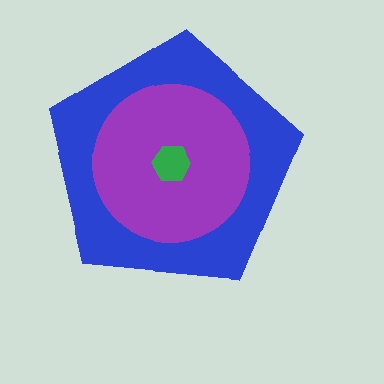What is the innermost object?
The green hexagon.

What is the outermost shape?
The blue pentagon.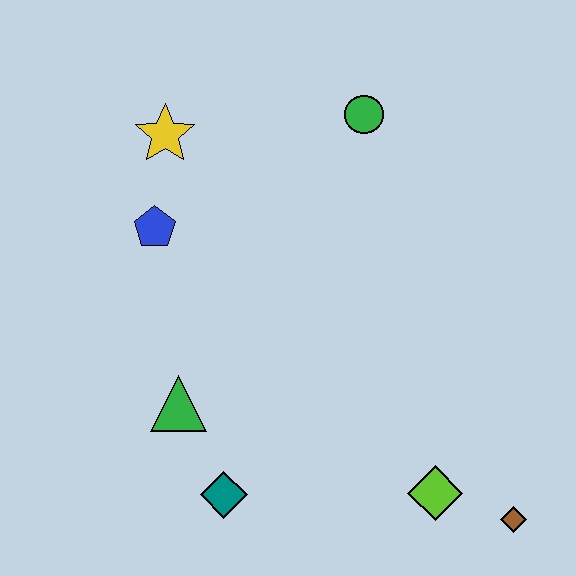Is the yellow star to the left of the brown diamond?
Yes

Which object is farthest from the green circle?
The brown diamond is farthest from the green circle.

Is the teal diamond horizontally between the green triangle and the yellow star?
No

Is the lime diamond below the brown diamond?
No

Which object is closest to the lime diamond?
The brown diamond is closest to the lime diamond.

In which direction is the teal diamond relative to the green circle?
The teal diamond is below the green circle.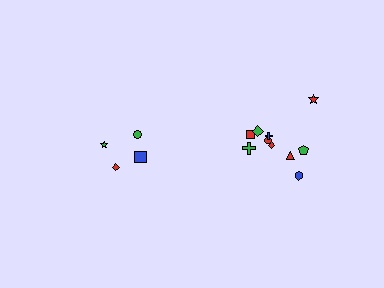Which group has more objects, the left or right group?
The right group.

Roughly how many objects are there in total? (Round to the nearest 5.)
Roughly 15 objects in total.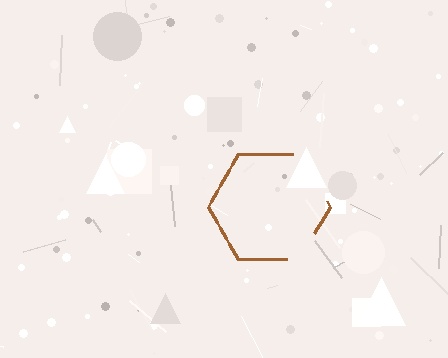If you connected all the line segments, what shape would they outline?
They would outline a hexagon.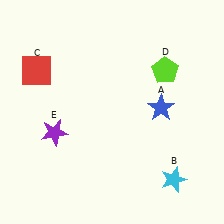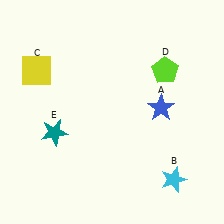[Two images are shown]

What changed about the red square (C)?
In Image 1, C is red. In Image 2, it changed to yellow.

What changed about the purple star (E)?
In Image 1, E is purple. In Image 2, it changed to teal.